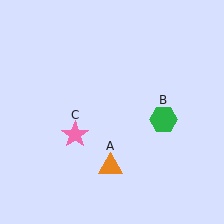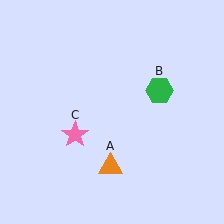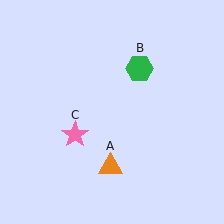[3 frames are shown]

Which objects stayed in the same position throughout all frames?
Orange triangle (object A) and pink star (object C) remained stationary.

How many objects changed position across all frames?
1 object changed position: green hexagon (object B).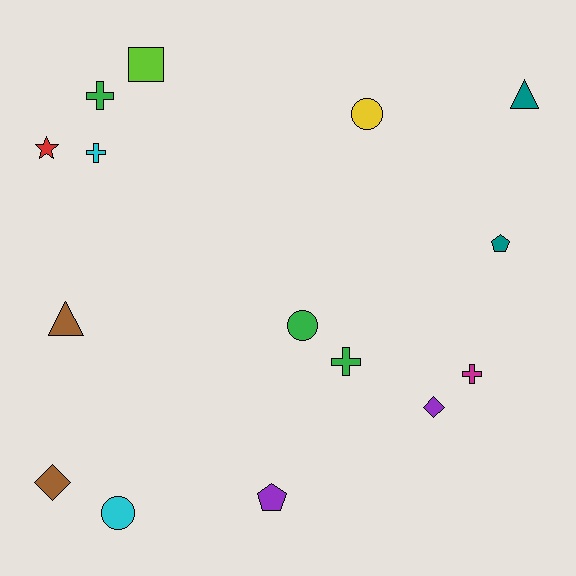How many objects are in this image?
There are 15 objects.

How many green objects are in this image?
There are 3 green objects.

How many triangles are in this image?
There are 2 triangles.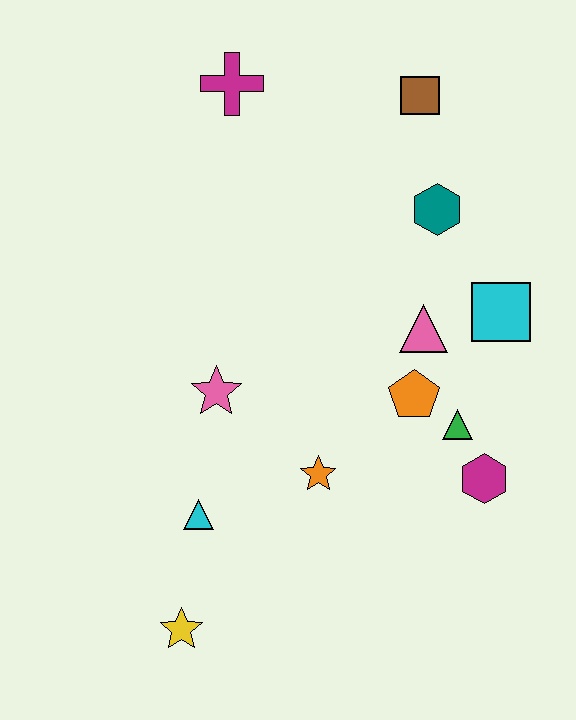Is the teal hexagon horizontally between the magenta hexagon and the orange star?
Yes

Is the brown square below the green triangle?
No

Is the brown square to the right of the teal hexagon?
No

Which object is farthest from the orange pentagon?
The magenta cross is farthest from the orange pentagon.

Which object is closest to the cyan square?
The pink triangle is closest to the cyan square.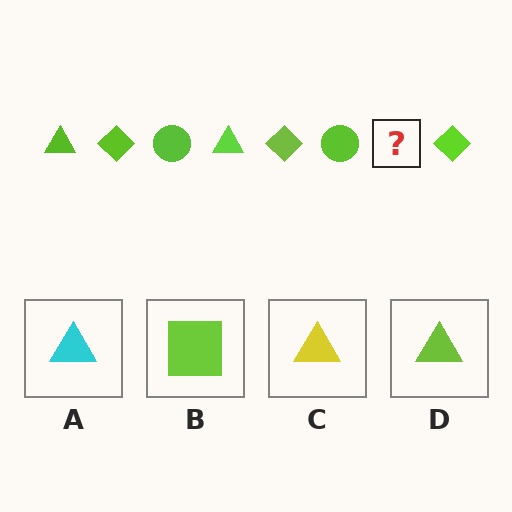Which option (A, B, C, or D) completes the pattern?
D.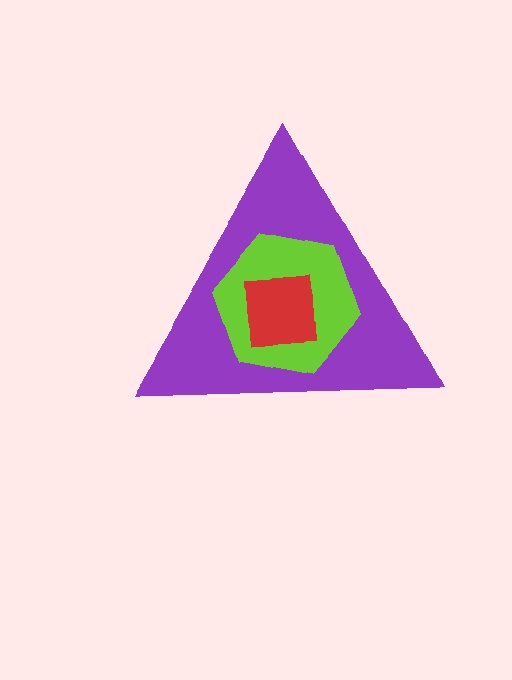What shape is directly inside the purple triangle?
The lime hexagon.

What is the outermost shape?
The purple triangle.